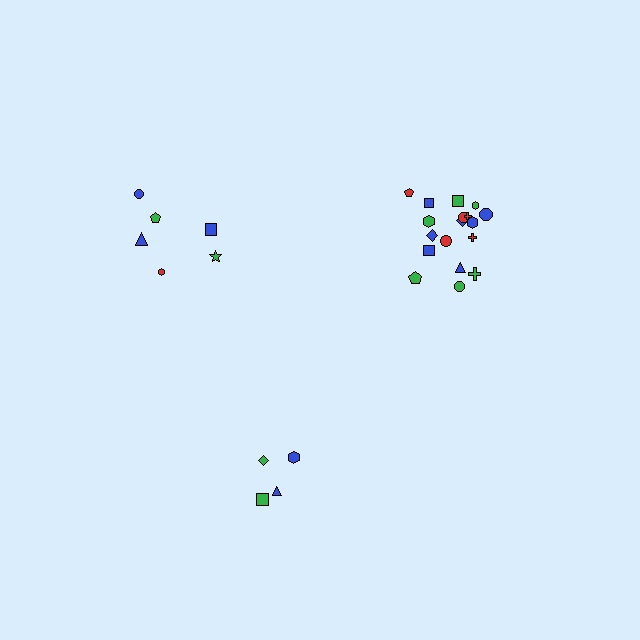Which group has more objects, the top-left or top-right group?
The top-right group.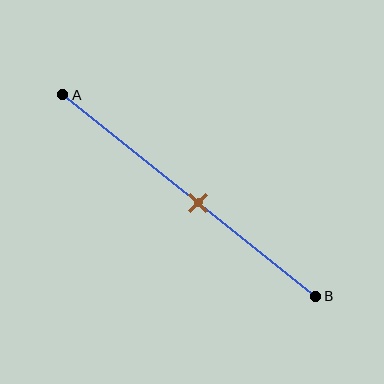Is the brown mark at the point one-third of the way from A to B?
No, the mark is at about 55% from A, not at the 33% one-third point.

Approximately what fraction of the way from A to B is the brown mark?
The brown mark is approximately 55% of the way from A to B.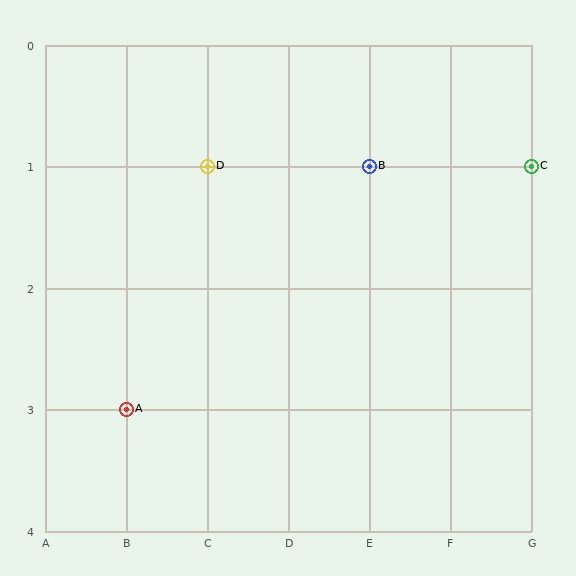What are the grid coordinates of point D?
Point D is at grid coordinates (C, 1).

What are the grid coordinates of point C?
Point C is at grid coordinates (G, 1).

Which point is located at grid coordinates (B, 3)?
Point A is at (B, 3).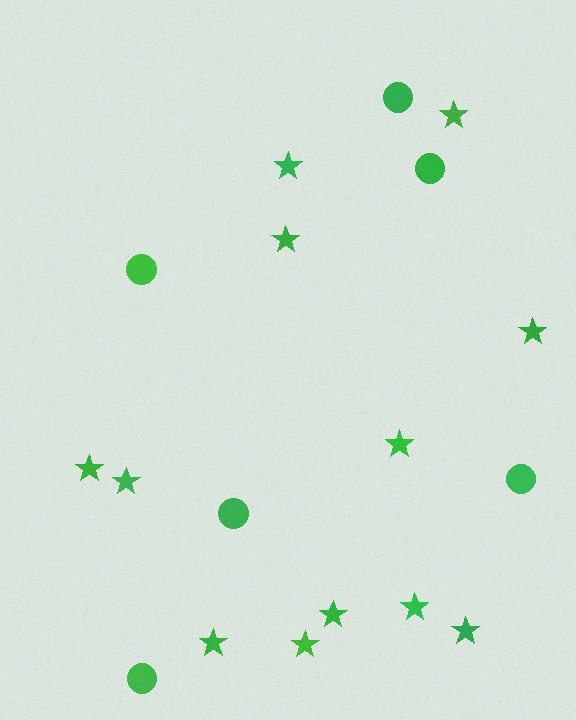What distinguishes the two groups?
There are 2 groups: one group of circles (6) and one group of stars (12).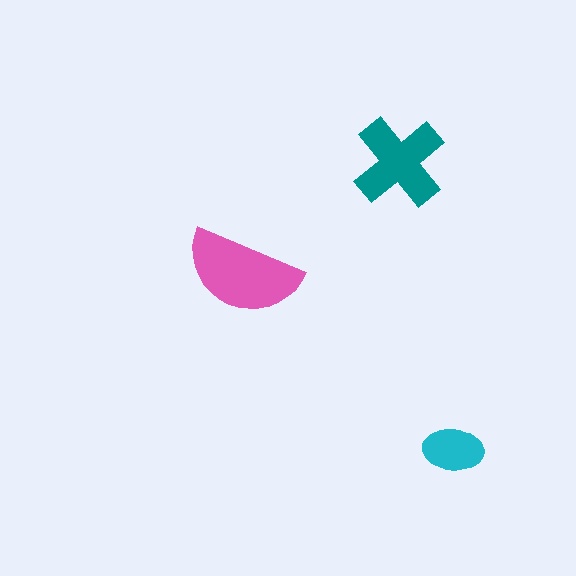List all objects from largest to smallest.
The pink semicircle, the teal cross, the cyan ellipse.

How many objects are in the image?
There are 3 objects in the image.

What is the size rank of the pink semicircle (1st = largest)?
1st.